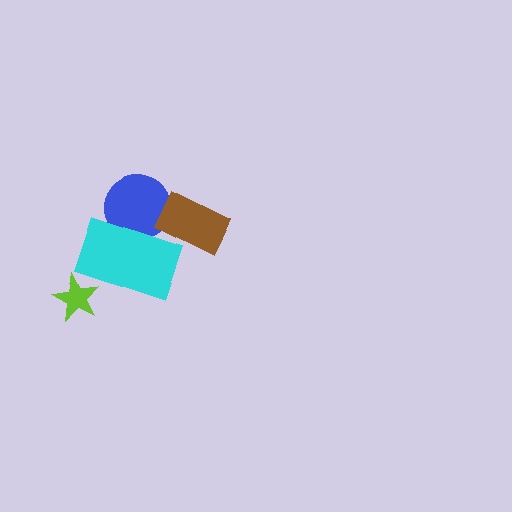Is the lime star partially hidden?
Yes, it is partially covered by another shape.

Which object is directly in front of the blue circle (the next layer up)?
The brown rectangle is directly in front of the blue circle.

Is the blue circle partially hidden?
Yes, it is partially covered by another shape.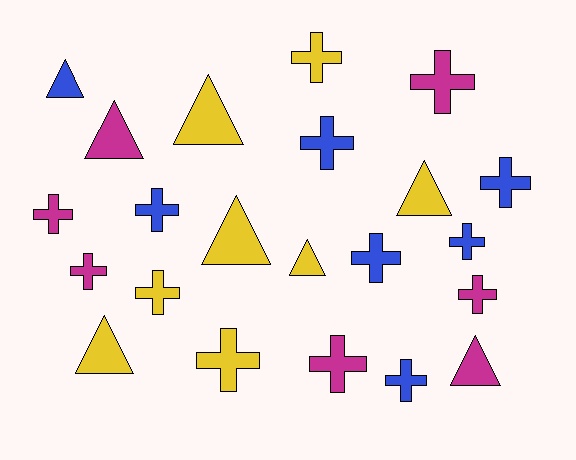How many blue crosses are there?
There are 6 blue crosses.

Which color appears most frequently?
Yellow, with 8 objects.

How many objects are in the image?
There are 22 objects.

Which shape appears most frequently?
Cross, with 14 objects.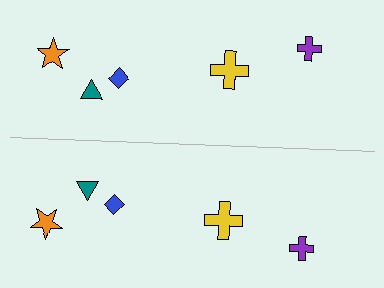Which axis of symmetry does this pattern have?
The pattern has a horizontal axis of symmetry running through the center of the image.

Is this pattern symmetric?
Yes, this pattern has bilateral (reflection) symmetry.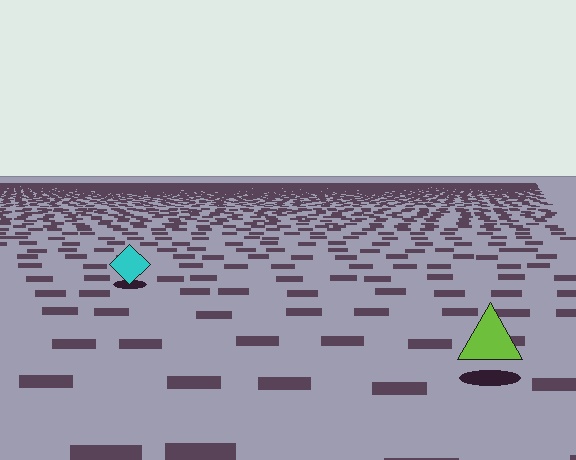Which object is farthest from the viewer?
The cyan diamond is farthest from the viewer. It appears smaller and the ground texture around it is denser.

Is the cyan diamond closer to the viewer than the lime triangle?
No. The lime triangle is closer — you can tell from the texture gradient: the ground texture is coarser near it.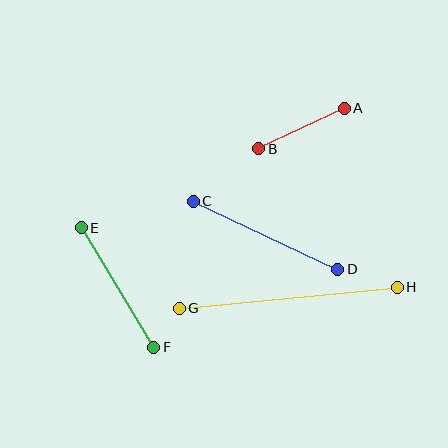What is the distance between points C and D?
The distance is approximately 160 pixels.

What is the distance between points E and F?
The distance is approximately 140 pixels.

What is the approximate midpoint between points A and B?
The midpoint is at approximately (301, 128) pixels.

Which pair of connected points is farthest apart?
Points G and H are farthest apart.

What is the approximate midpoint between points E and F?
The midpoint is at approximately (118, 287) pixels.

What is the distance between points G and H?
The distance is approximately 219 pixels.